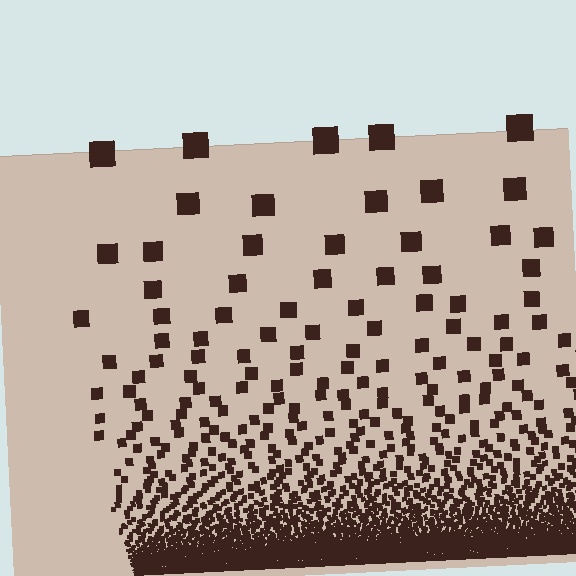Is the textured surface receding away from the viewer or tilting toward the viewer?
The surface appears to tilt toward the viewer. Texture elements get larger and sparser toward the top.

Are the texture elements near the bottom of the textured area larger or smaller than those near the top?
Smaller. The gradient is inverted — elements near the bottom are smaller and denser.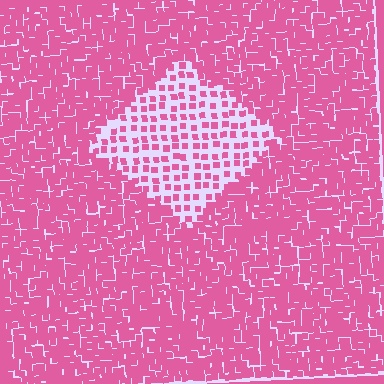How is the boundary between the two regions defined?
The boundary is defined by a change in element density (approximately 2.7x ratio). All elements are the same color, size, and shape.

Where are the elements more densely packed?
The elements are more densely packed outside the diamond boundary.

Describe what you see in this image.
The image contains small pink elements arranged at two different densities. A diamond-shaped region is visible where the elements are less densely packed than the surrounding area.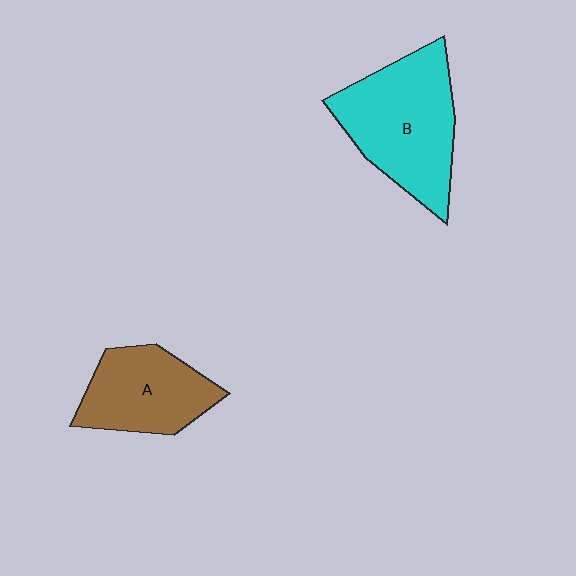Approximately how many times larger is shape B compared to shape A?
Approximately 1.4 times.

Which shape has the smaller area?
Shape A (brown).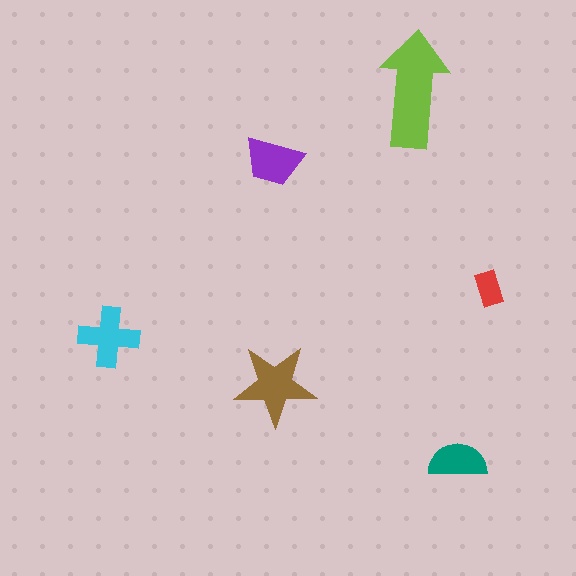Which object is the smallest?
The red rectangle.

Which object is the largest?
The lime arrow.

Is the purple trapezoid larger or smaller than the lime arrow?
Smaller.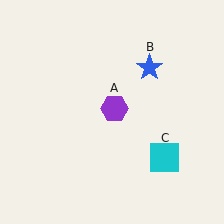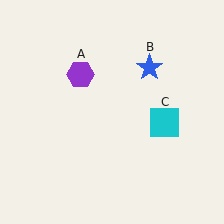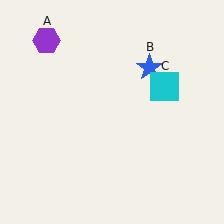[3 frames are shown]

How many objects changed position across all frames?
2 objects changed position: purple hexagon (object A), cyan square (object C).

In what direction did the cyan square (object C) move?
The cyan square (object C) moved up.